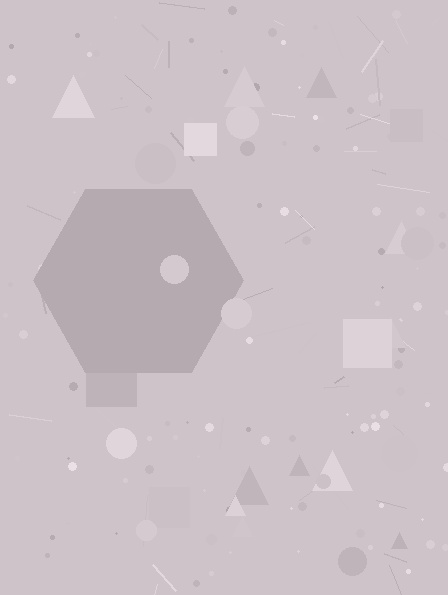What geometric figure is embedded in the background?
A hexagon is embedded in the background.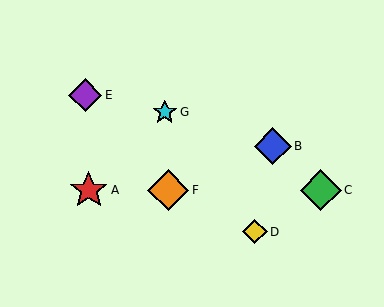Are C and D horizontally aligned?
No, C is at y≈190 and D is at y≈232.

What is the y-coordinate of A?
Object A is at y≈190.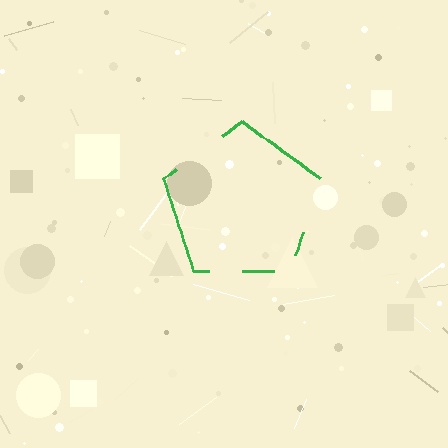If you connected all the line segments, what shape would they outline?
They would outline a pentagon.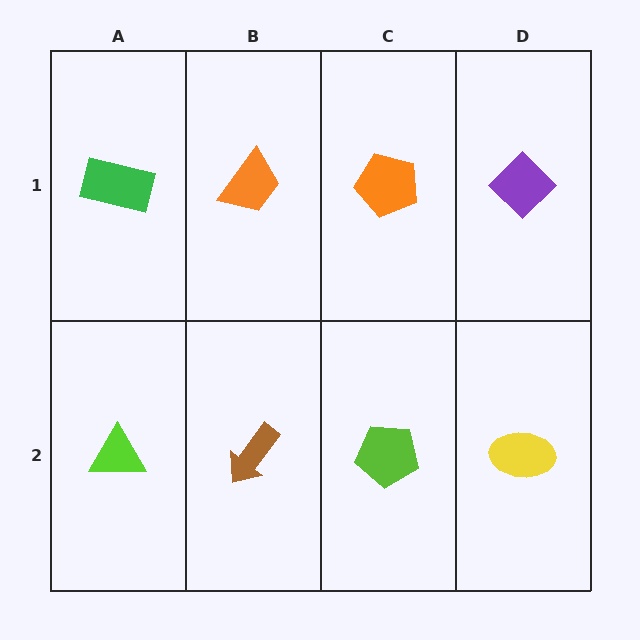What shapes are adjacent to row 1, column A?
A lime triangle (row 2, column A), an orange trapezoid (row 1, column B).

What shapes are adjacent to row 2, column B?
An orange trapezoid (row 1, column B), a lime triangle (row 2, column A), a lime pentagon (row 2, column C).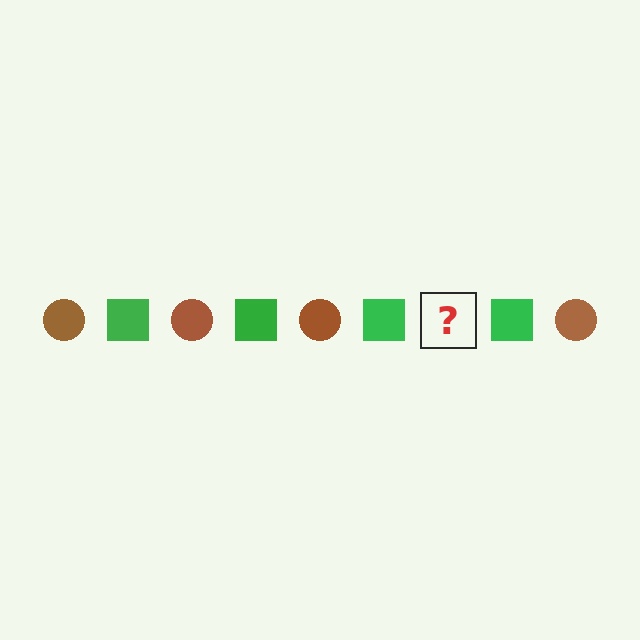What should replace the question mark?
The question mark should be replaced with a brown circle.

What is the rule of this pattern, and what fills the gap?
The rule is that the pattern alternates between brown circle and green square. The gap should be filled with a brown circle.